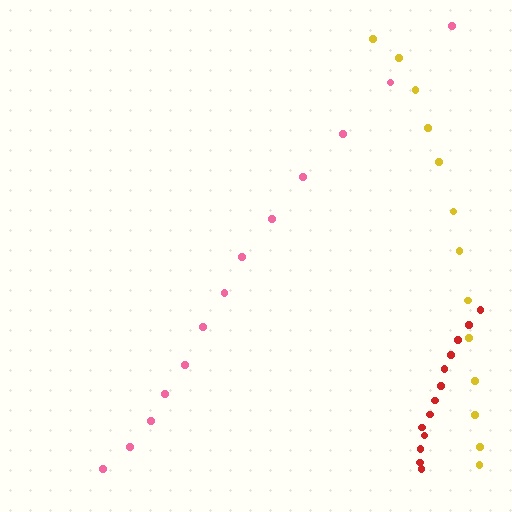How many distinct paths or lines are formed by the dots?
There are 3 distinct paths.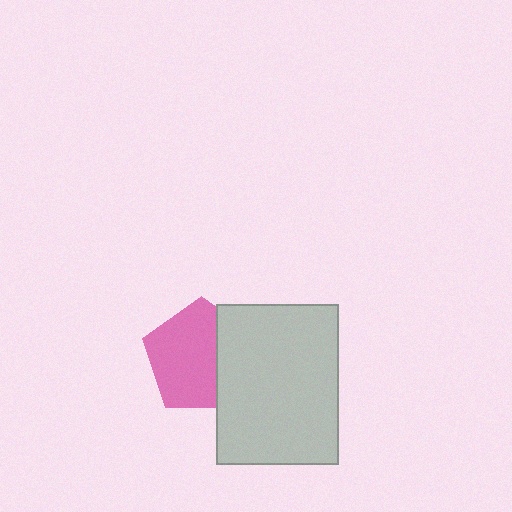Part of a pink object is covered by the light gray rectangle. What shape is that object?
It is a pentagon.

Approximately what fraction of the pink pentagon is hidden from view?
Roughly 34% of the pink pentagon is hidden behind the light gray rectangle.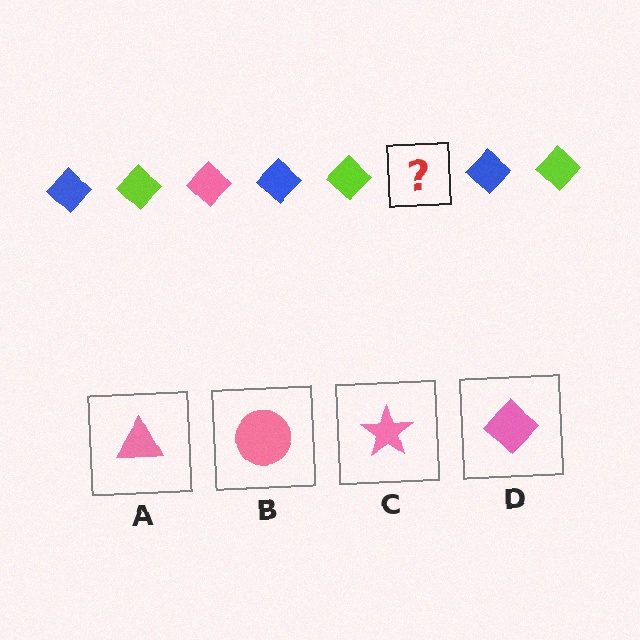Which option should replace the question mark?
Option D.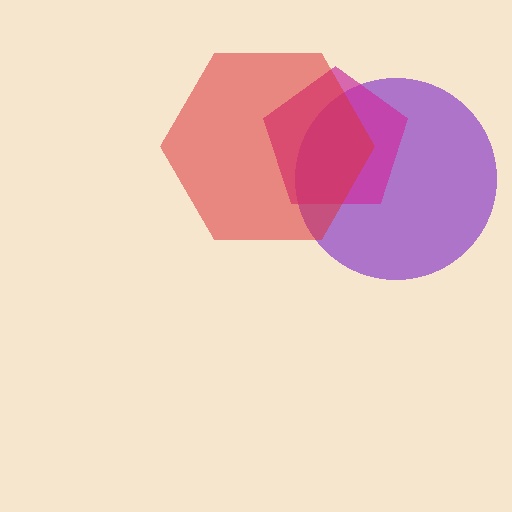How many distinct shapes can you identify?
There are 3 distinct shapes: a purple circle, a magenta pentagon, a red hexagon.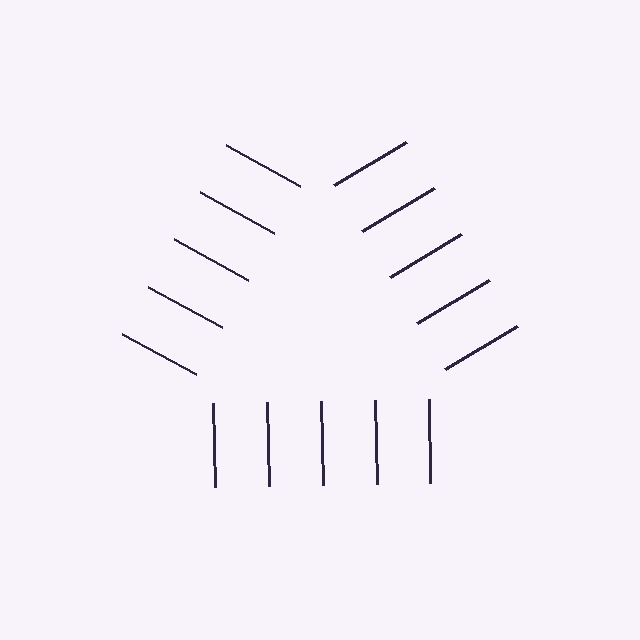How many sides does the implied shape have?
3 sides — the line-ends trace a triangle.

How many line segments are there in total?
15 — 5 along each of the 3 edges.